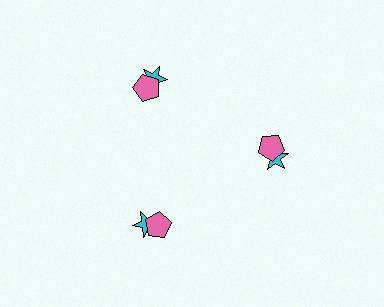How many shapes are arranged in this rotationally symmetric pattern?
There are 6 shapes, arranged in 3 groups of 2.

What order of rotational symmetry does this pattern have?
This pattern has 3-fold rotational symmetry.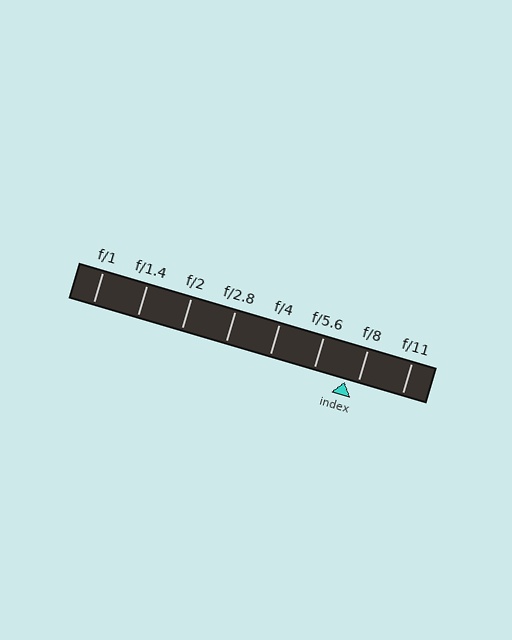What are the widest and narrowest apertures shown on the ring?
The widest aperture shown is f/1 and the narrowest is f/11.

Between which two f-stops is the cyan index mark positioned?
The index mark is between f/5.6 and f/8.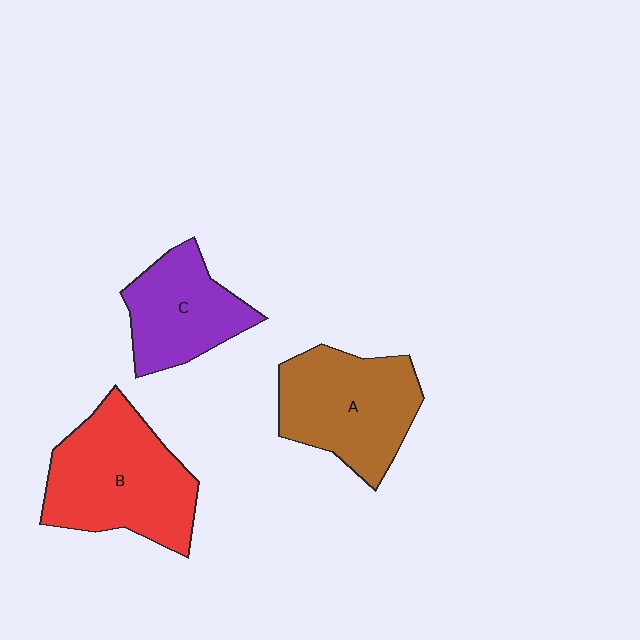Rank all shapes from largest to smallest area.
From largest to smallest: B (red), A (brown), C (purple).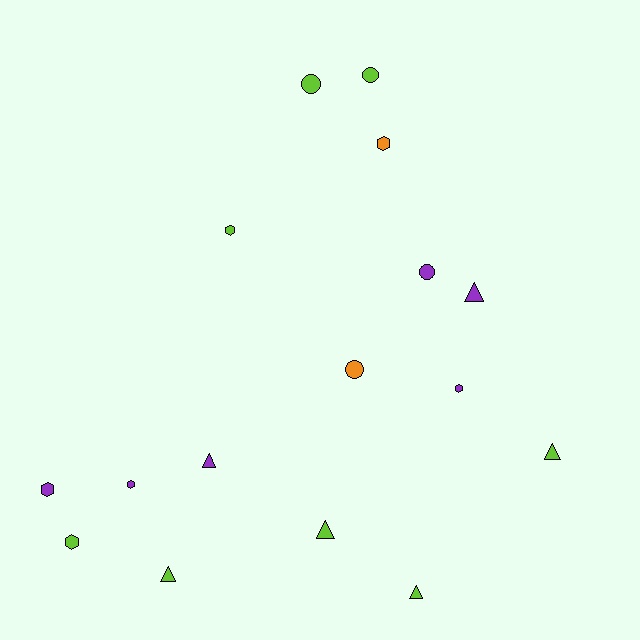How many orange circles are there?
There is 1 orange circle.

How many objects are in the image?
There are 16 objects.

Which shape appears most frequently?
Hexagon, with 6 objects.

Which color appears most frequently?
Lime, with 8 objects.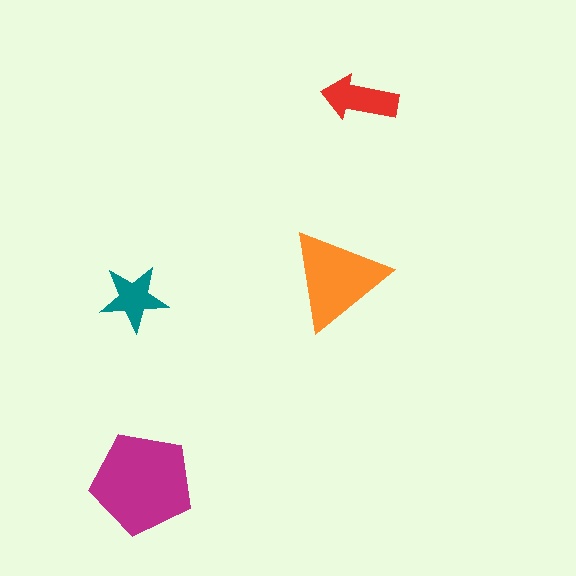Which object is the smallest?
The teal star.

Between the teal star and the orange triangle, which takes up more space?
The orange triangle.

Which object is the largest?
The magenta pentagon.